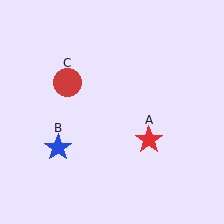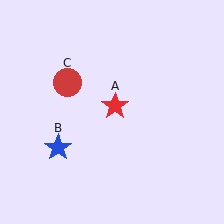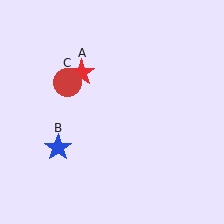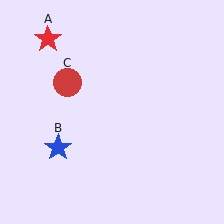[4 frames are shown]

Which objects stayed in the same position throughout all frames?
Blue star (object B) and red circle (object C) remained stationary.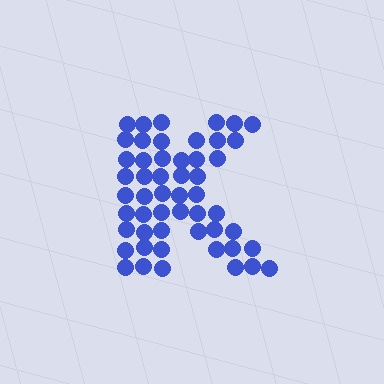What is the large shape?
The large shape is the letter K.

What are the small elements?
The small elements are circles.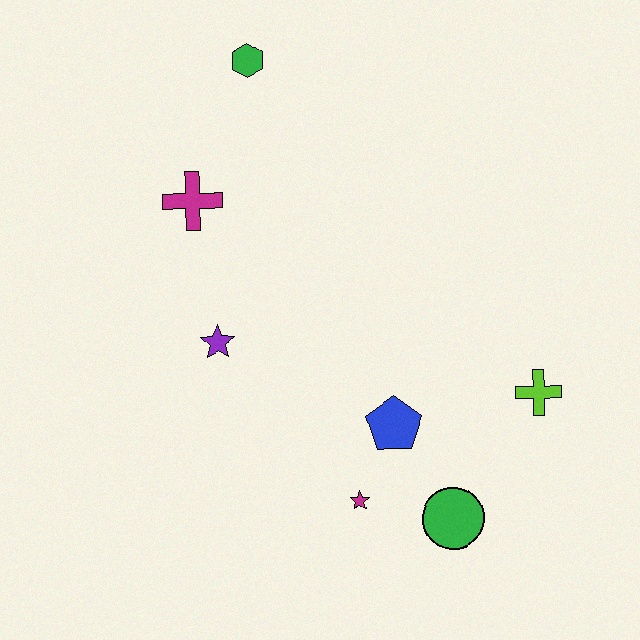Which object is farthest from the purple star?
The lime cross is farthest from the purple star.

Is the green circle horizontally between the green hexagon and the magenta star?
No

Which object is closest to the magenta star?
The blue pentagon is closest to the magenta star.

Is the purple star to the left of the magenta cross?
No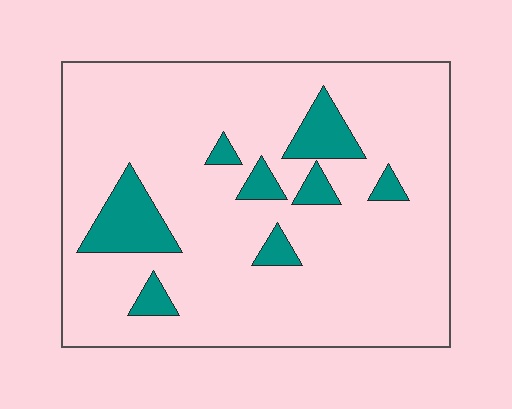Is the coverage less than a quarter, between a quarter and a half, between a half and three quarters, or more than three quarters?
Less than a quarter.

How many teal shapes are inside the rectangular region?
8.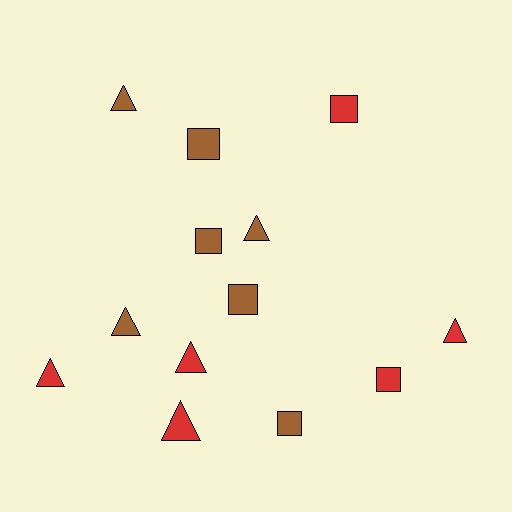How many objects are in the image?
There are 13 objects.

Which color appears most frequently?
Brown, with 7 objects.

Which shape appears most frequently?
Triangle, with 7 objects.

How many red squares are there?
There are 2 red squares.